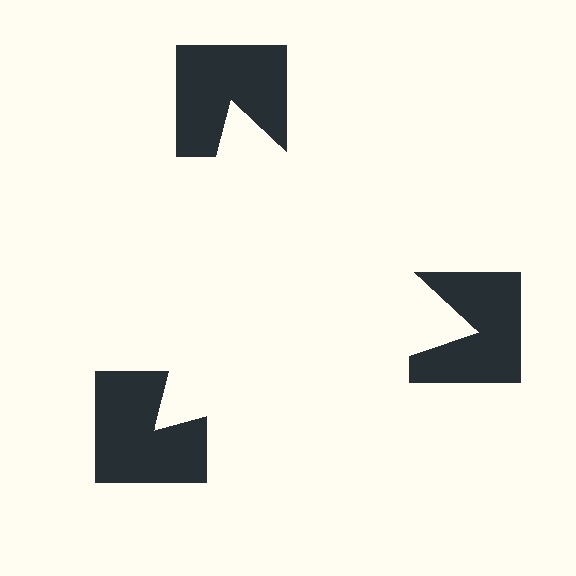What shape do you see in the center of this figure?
An illusory triangle — its edges are inferred from the aligned wedge cuts in the notched squares, not physically drawn.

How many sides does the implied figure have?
3 sides.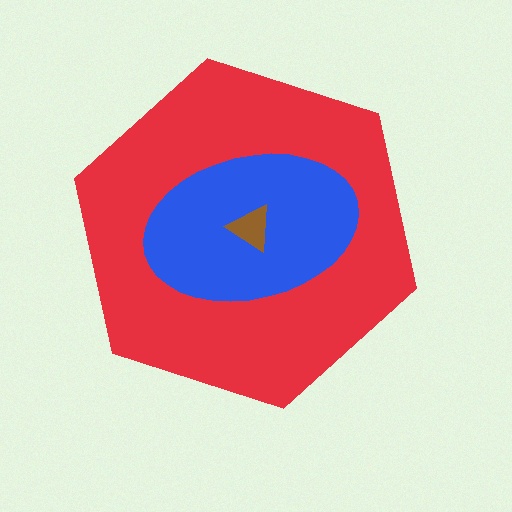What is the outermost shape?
The red hexagon.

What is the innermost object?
The brown triangle.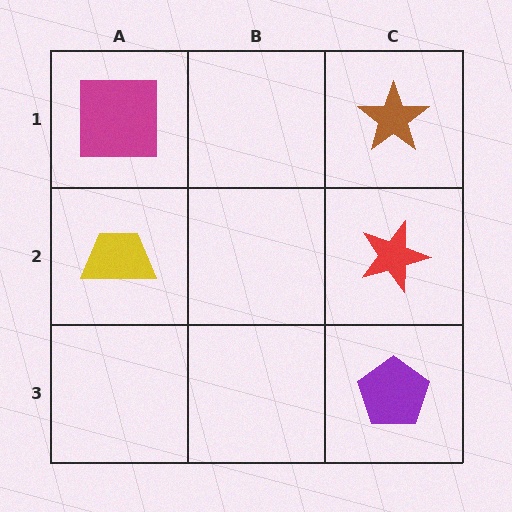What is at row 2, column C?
A red star.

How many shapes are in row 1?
2 shapes.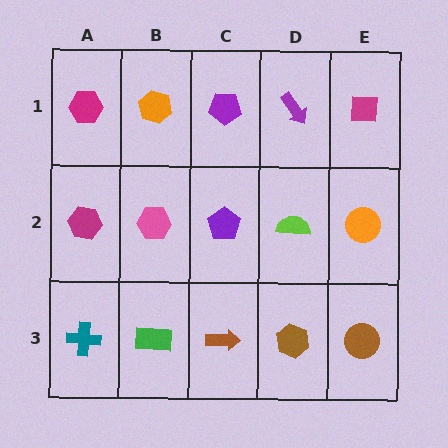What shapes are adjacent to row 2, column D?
A purple arrow (row 1, column D), a brown hexagon (row 3, column D), a purple pentagon (row 2, column C), an orange circle (row 2, column E).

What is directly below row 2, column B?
A green rectangle.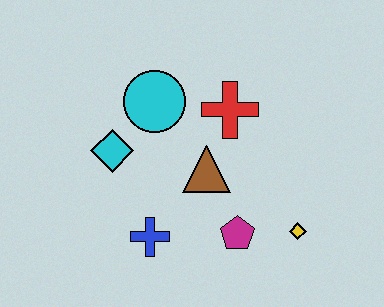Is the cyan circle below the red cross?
No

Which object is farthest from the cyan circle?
The yellow diamond is farthest from the cyan circle.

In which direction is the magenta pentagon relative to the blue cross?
The magenta pentagon is to the right of the blue cross.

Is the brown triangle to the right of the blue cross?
Yes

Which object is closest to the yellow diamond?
The magenta pentagon is closest to the yellow diamond.